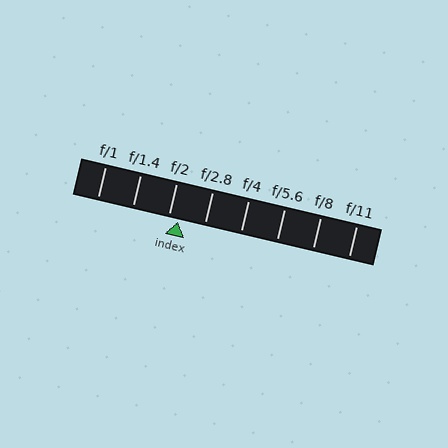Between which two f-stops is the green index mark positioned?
The index mark is between f/2 and f/2.8.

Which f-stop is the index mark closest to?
The index mark is closest to f/2.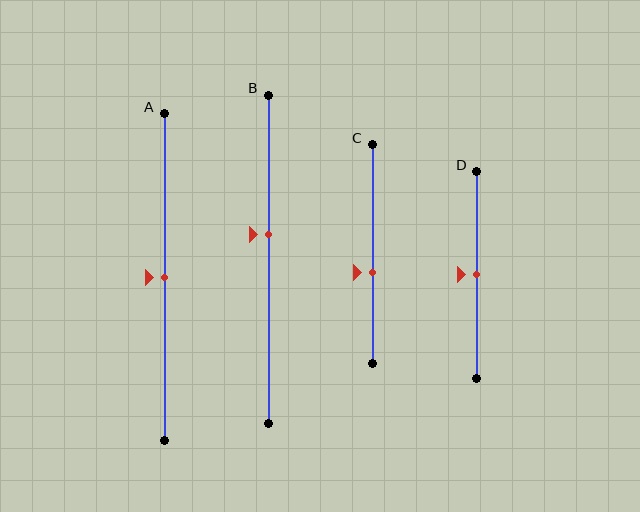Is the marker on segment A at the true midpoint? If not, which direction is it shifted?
Yes, the marker on segment A is at the true midpoint.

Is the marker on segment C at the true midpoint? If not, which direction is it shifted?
No, the marker on segment C is shifted downward by about 9% of the segment length.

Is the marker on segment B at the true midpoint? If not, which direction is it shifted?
No, the marker on segment B is shifted upward by about 8% of the segment length.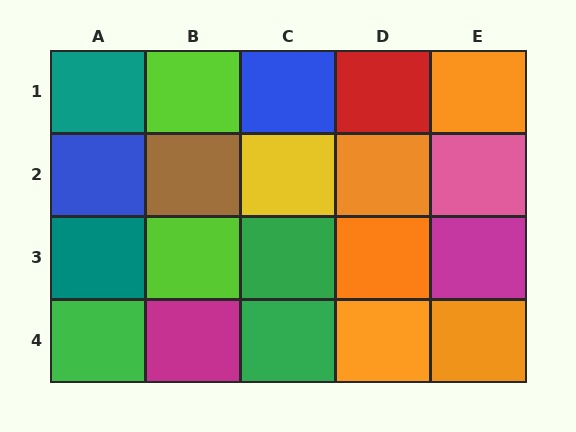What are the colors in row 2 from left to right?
Blue, brown, yellow, orange, pink.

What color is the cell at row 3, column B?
Lime.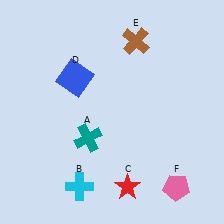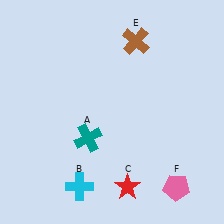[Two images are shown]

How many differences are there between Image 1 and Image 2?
There is 1 difference between the two images.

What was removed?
The blue square (D) was removed in Image 2.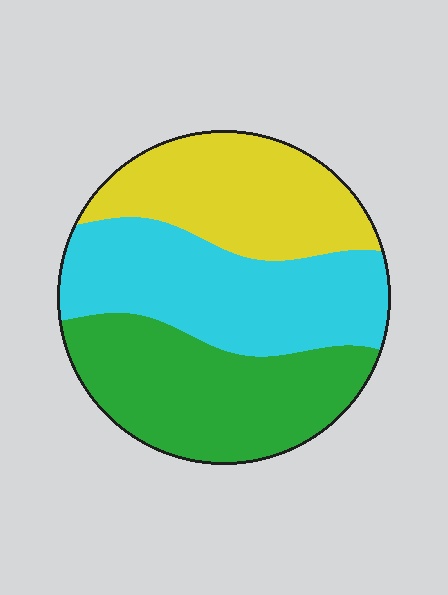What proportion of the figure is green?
Green takes up about one third (1/3) of the figure.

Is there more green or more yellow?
Green.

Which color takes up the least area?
Yellow, at roughly 30%.